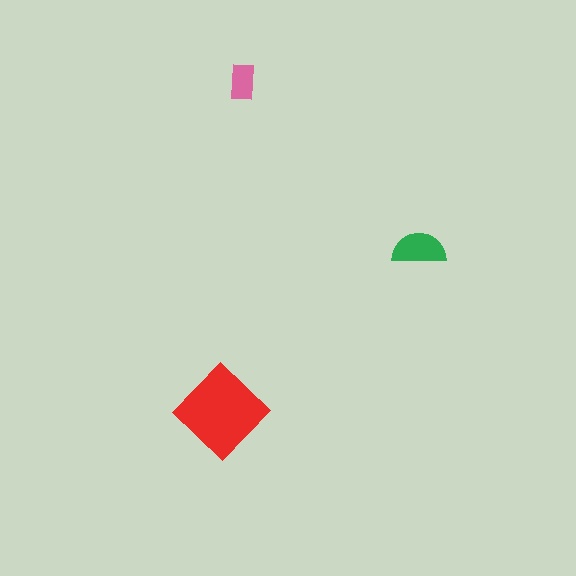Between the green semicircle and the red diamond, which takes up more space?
The red diamond.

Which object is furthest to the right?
The green semicircle is rightmost.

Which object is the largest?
The red diamond.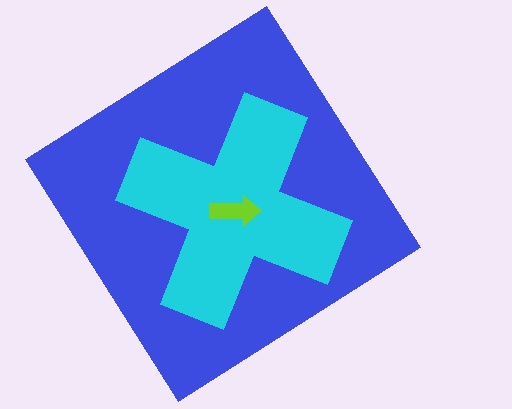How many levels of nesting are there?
3.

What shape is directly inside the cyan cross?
The lime arrow.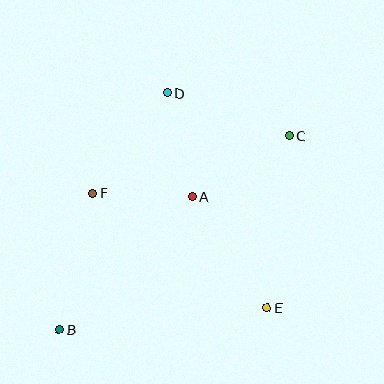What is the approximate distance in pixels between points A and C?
The distance between A and C is approximately 114 pixels.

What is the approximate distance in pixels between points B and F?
The distance between B and F is approximately 141 pixels.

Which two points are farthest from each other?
Points B and C are farthest from each other.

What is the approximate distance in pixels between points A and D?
The distance between A and D is approximately 107 pixels.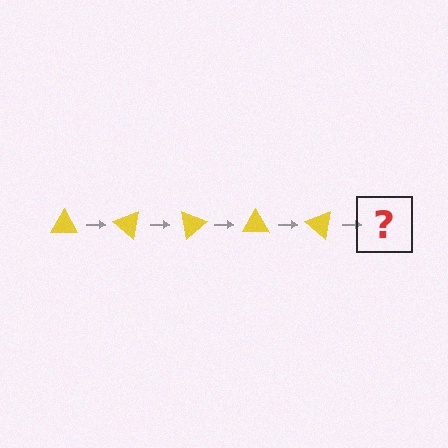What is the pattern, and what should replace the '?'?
The pattern is that the triangle rotates 40 degrees each step. The '?' should be a yellow triangle rotated 200 degrees.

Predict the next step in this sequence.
The next step is a yellow triangle rotated 200 degrees.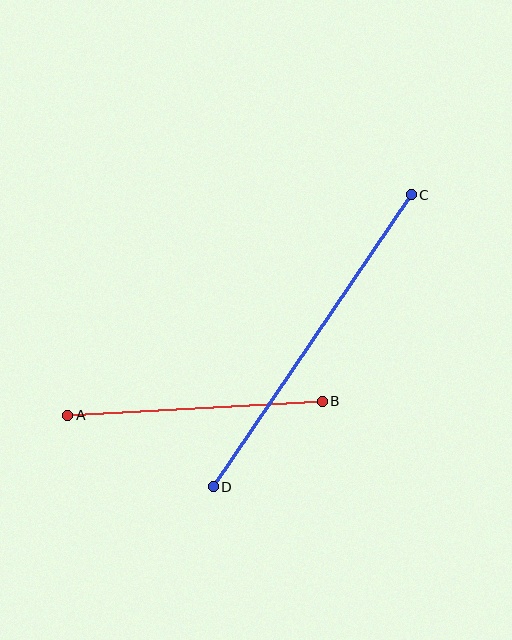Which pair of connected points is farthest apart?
Points C and D are farthest apart.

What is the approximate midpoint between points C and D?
The midpoint is at approximately (312, 341) pixels.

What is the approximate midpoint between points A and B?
The midpoint is at approximately (195, 408) pixels.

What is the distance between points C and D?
The distance is approximately 353 pixels.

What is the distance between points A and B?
The distance is approximately 255 pixels.